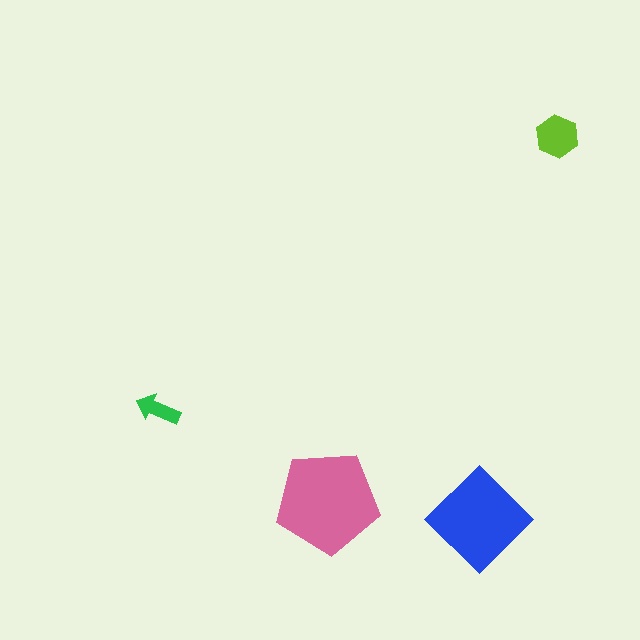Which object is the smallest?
The green arrow.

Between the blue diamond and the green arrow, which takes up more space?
The blue diamond.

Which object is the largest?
The pink pentagon.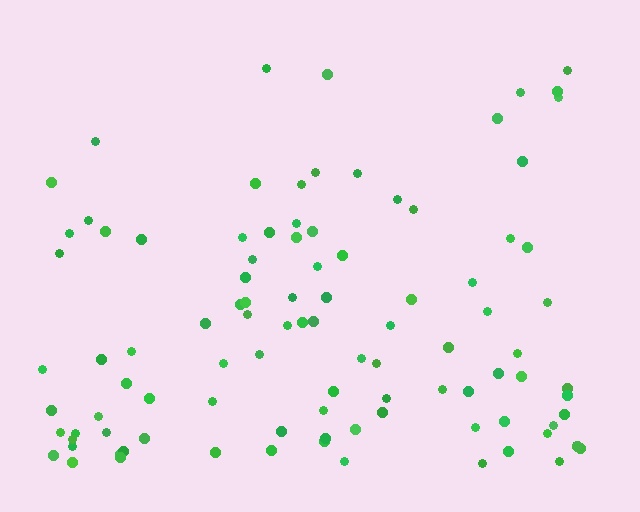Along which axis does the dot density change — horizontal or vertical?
Vertical.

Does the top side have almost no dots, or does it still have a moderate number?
Still a moderate number, just noticeably fewer than the bottom.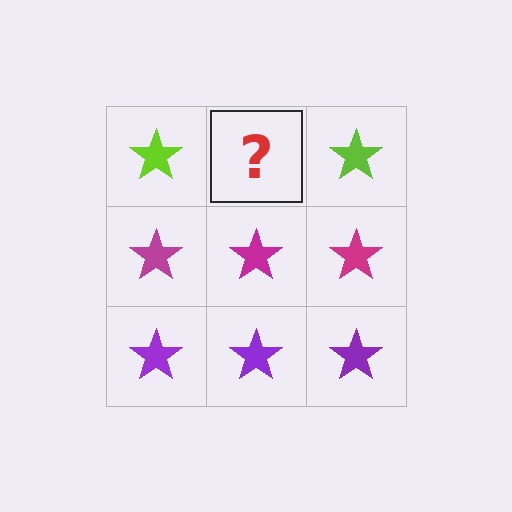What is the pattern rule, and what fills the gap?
The rule is that each row has a consistent color. The gap should be filled with a lime star.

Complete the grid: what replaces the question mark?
The question mark should be replaced with a lime star.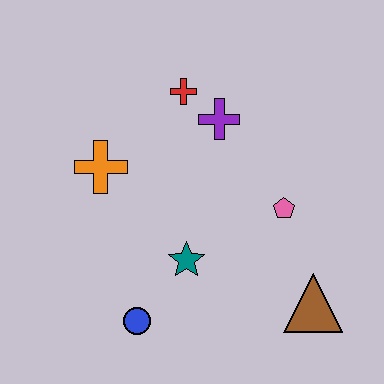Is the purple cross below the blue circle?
No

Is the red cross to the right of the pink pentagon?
No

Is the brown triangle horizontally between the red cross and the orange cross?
No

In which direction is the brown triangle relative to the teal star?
The brown triangle is to the right of the teal star.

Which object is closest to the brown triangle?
The pink pentagon is closest to the brown triangle.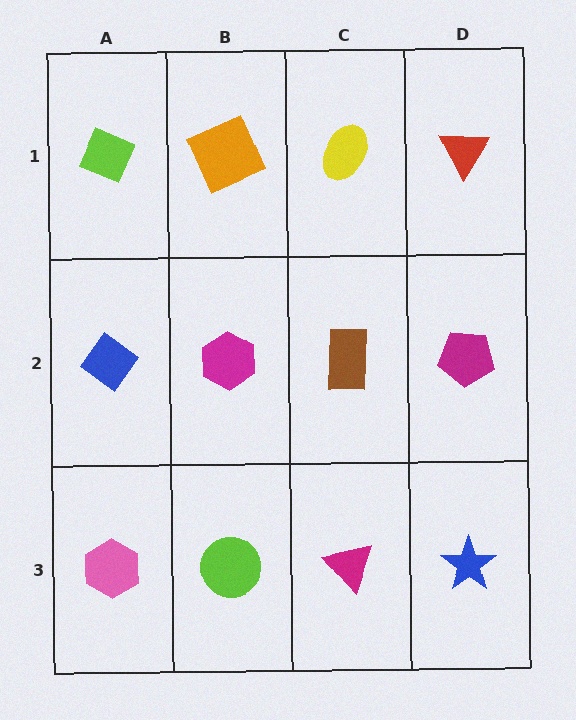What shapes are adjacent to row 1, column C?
A brown rectangle (row 2, column C), an orange square (row 1, column B), a red triangle (row 1, column D).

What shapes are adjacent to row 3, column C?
A brown rectangle (row 2, column C), a lime circle (row 3, column B), a blue star (row 3, column D).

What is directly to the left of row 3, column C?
A lime circle.